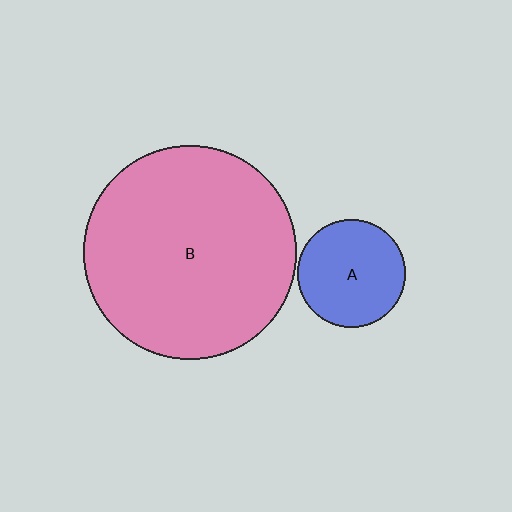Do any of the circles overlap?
No, none of the circles overlap.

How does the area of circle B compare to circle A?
Approximately 3.9 times.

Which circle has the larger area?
Circle B (pink).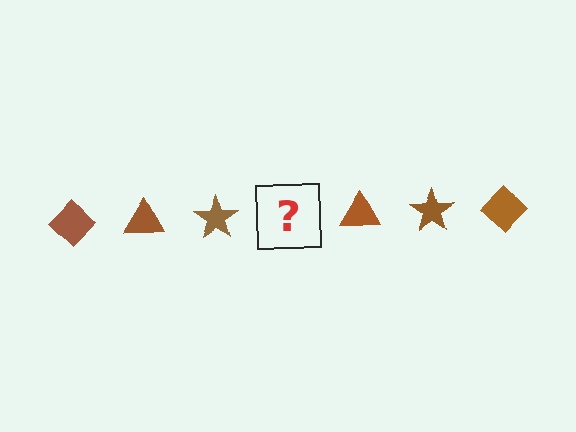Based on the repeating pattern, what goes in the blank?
The blank should be a brown diamond.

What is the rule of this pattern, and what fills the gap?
The rule is that the pattern cycles through diamond, triangle, star shapes in brown. The gap should be filled with a brown diamond.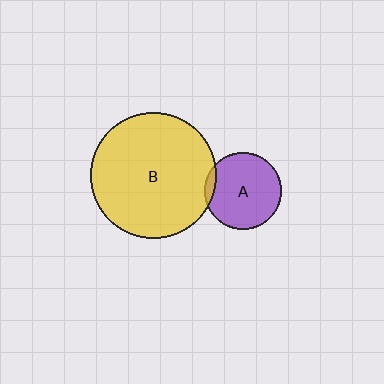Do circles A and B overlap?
Yes.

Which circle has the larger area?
Circle B (yellow).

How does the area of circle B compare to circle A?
Approximately 2.7 times.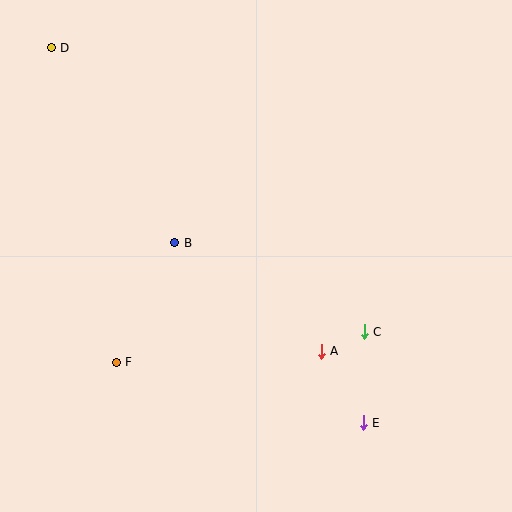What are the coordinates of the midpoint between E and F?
The midpoint between E and F is at (240, 393).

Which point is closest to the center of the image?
Point B at (175, 243) is closest to the center.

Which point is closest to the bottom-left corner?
Point F is closest to the bottom-left corner.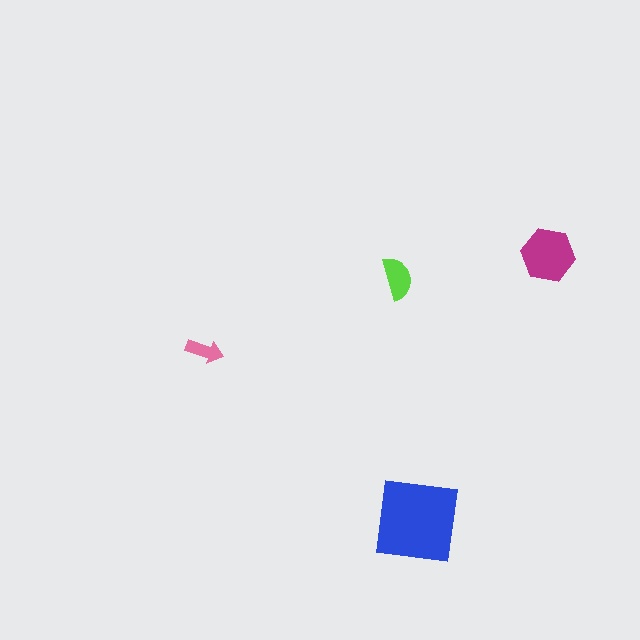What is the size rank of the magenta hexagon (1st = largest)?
2nd.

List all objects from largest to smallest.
The blue square, the magenta hexagon, the lime semicircle, the pink arrow.